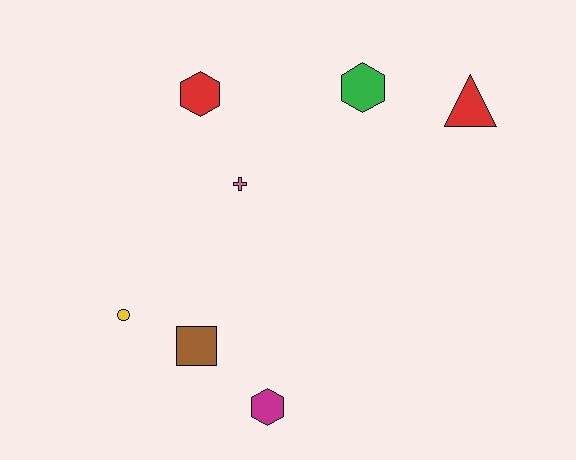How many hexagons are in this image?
There are 3 hexagons.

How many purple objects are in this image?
There are no purple objects.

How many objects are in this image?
There are 7 objects.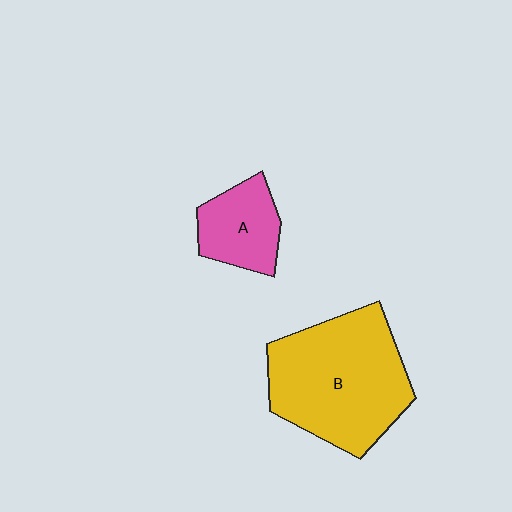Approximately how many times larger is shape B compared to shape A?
Approximately 2.5 times.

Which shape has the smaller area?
Shape A (pink).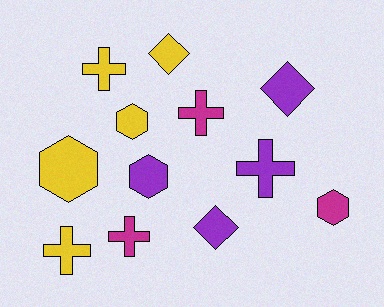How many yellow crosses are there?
There are 2 yellow crosses.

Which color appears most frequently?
Yellow, with 5 objects.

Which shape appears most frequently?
Cross, with 5 objects.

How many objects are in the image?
There are 12 objects.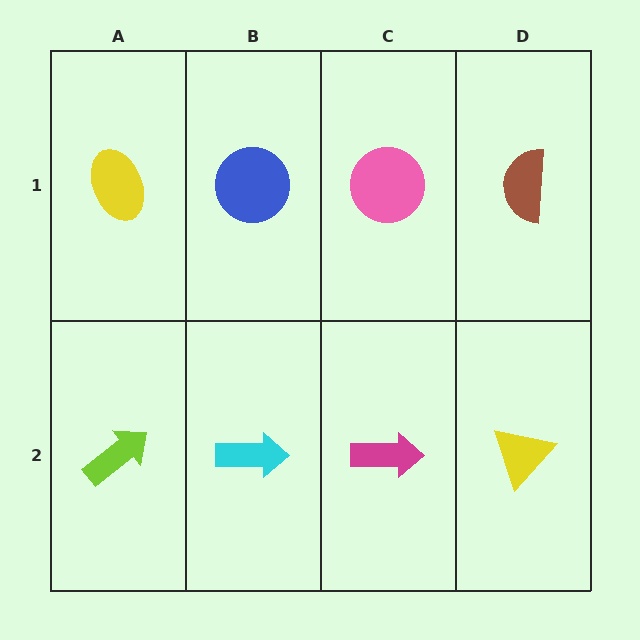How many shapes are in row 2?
4 shapes.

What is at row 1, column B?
A blue circle.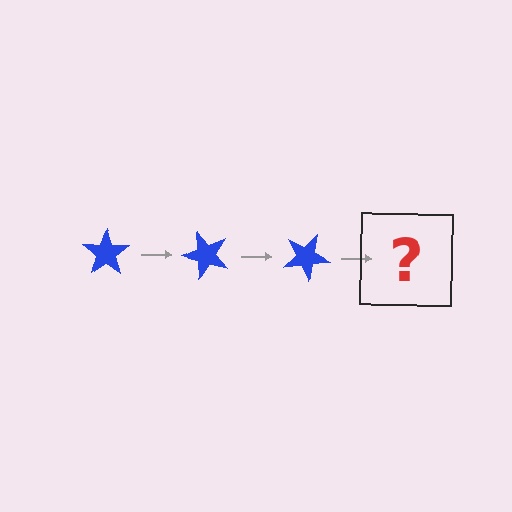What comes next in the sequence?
The next element should be a blue star rotated 150 degrees.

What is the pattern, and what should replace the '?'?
The pattern is that the star rotates 50 degrees each step. The '?' should be a blue star rotated 150 degrees.